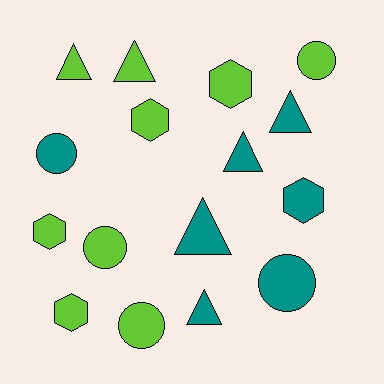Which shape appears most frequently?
Triangle, with 6 objects.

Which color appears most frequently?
Lime, with 9 objects.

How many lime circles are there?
There are 3 lime circles.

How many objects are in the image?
There are 16 objects.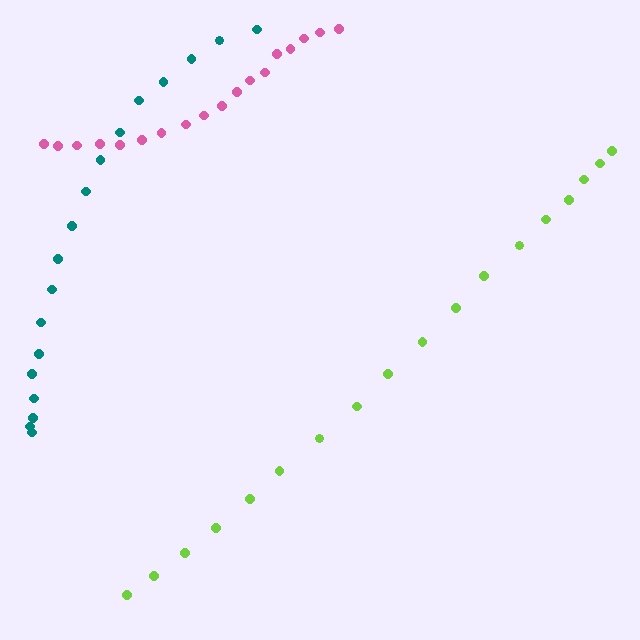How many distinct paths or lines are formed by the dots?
There are 3 distinct paths.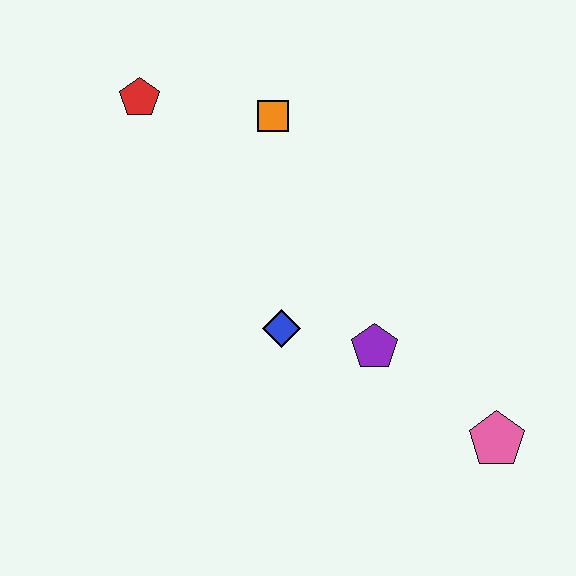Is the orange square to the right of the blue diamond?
No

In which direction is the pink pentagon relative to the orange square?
The pink pentagon is below the orange square.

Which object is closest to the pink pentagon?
The purple pentagon is closest to the pink pentagon.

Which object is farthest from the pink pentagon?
The red pentagon is farthest from the pink pentagon.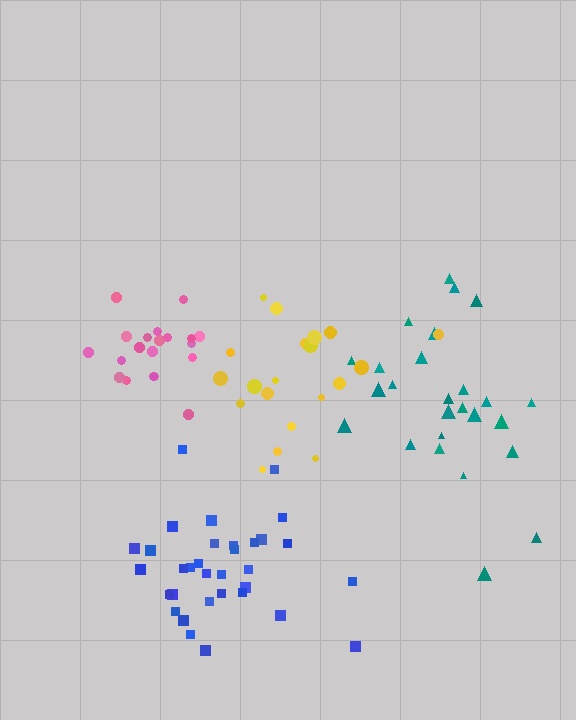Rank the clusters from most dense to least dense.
pink, blue, teal, yellow.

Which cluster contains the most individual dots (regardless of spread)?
Blue (33).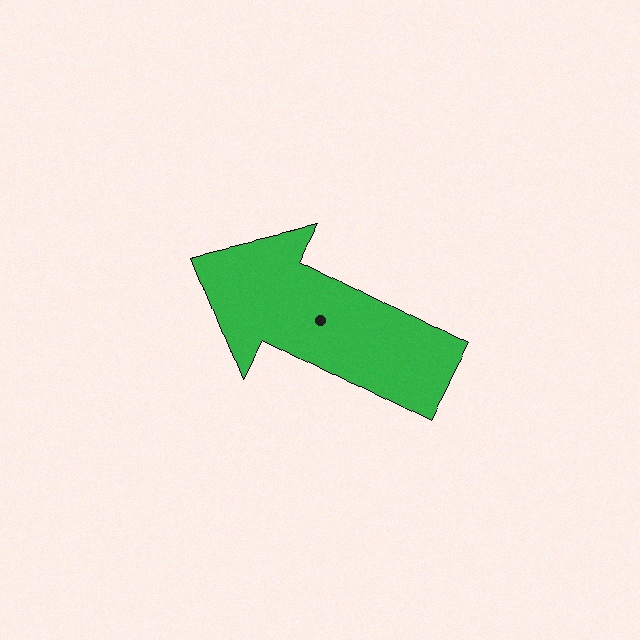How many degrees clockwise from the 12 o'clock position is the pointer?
Approximately 298 degrees.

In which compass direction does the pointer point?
Northwest.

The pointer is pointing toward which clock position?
Roughly 10 o'clock.